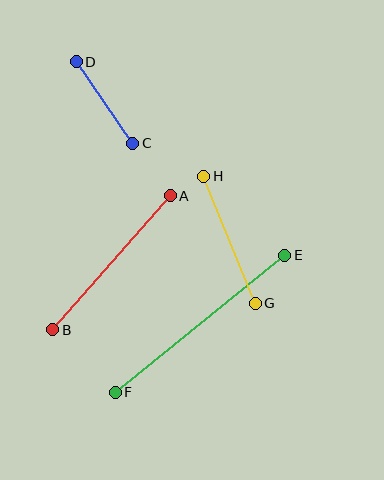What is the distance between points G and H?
The distance is approximately 137 pixels.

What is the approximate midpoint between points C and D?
The midpoint is at approximately (105, 102) pixels.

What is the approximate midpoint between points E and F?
The midpoint is at approximately (200, 324) pixels.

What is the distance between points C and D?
The distance is approximately 100 pixels.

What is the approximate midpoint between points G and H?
The midpoint is at approximately (230, 240) pixels.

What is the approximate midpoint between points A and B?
The midpoint is at approximately (112, 263) pixels.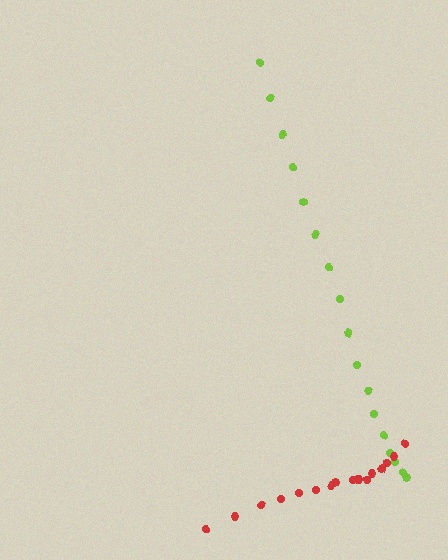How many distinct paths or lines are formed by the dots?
There are 2 distinct paths.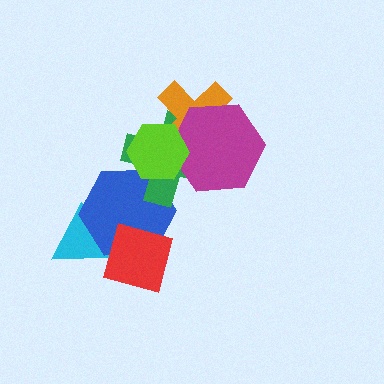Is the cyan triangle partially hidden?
Yes, it is partially covered by another shape.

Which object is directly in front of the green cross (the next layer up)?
The orange cross is directly in front of the green cross.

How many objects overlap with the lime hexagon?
4 objects overlap with the lime hexagon.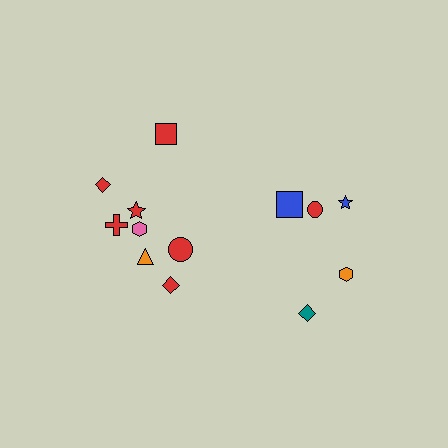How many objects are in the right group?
There are 5 objects.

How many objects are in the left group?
There are 8 objects.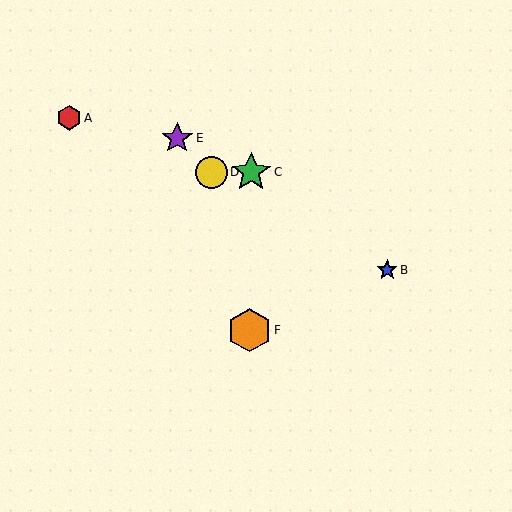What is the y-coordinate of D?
Object D is at y≈172.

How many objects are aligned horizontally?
2 objects (C, D) are aligned horizontally.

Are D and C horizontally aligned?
Yes, both are at y≈172.